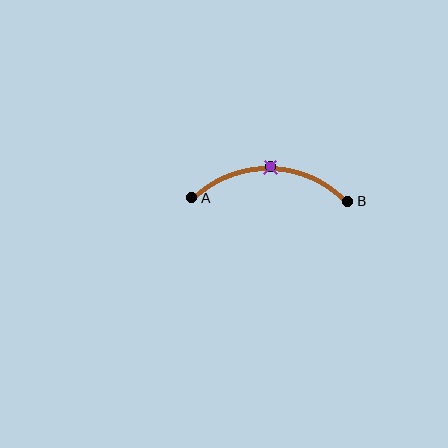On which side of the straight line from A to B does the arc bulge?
The arc bulges above the straight line connecting A and B.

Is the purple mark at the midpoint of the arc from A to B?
Yes. The purple mark lies on the arc at equal arc-length from both A and B — it is the arc midpoint.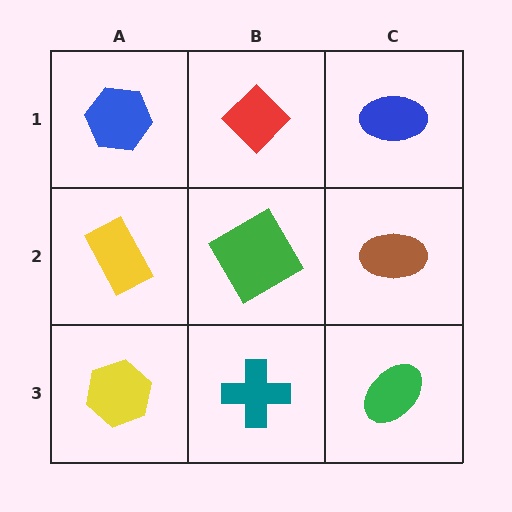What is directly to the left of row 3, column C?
A teal cross.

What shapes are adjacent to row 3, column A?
A yellow rectangle (row 2, column A), a teal cross (row 3, column B).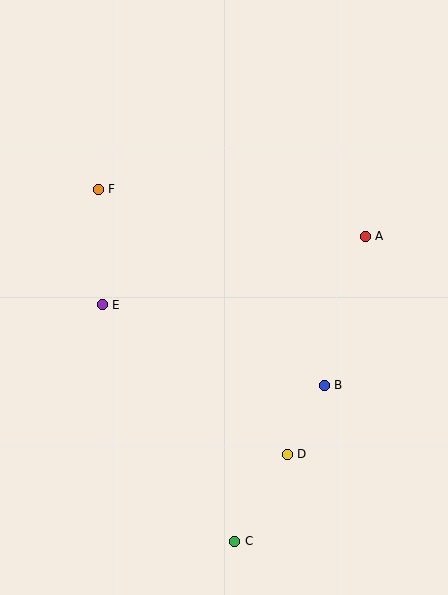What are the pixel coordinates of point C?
Point C is at (235, 541).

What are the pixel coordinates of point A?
Point A is at (365, 236).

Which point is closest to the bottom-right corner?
Point D is closest to the bottom-right corner.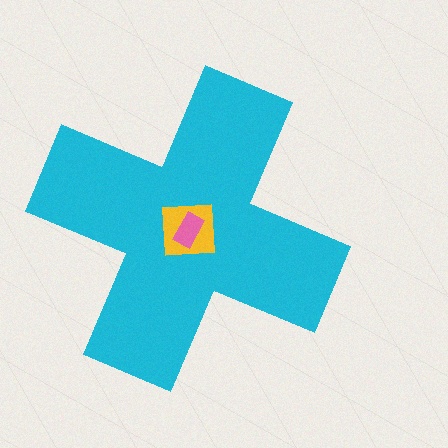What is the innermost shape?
The pink rectangle.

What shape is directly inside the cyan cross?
The yellow square.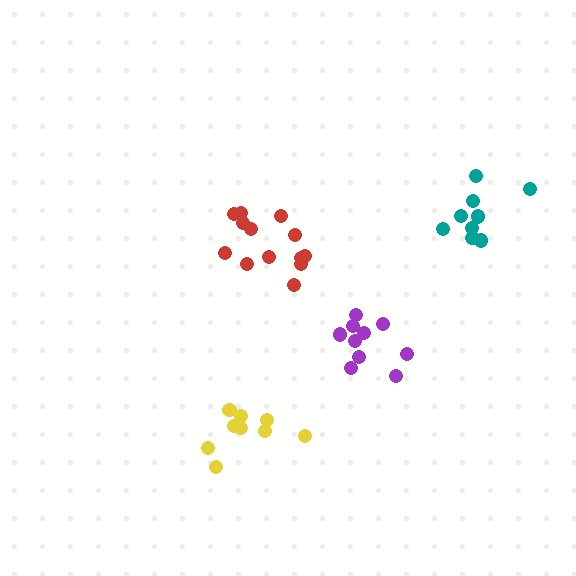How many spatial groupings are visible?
There are 4 spatial groupings.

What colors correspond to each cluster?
The clusters are colored: purple, red, yellow, teal.